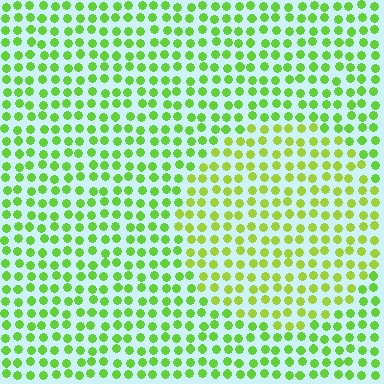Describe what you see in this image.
The image is filled with small lime elements in a uniform arrangement. A circle-shaped region is visible where the elements are tinted to a slightly different hue, forming a subtle color boundary.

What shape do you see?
I see a circle.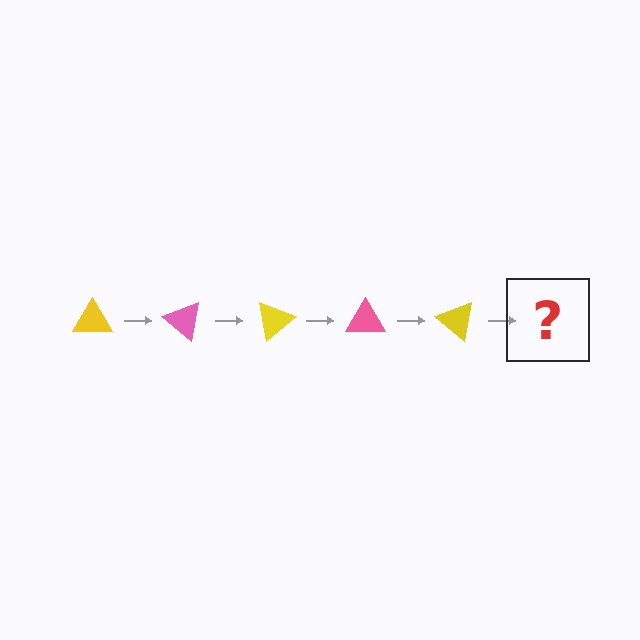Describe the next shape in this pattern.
It should be a pink triangle, rotated 200 degrees from the start.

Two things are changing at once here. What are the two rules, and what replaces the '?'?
The two rules are that it rotates 40 degrees each step and the color cycles through yellow and pink. The '?' should be a pink triangle, rotated 200 degrees from the start.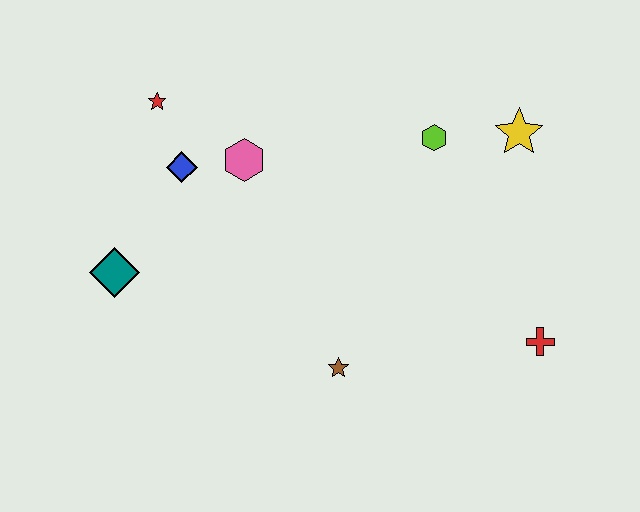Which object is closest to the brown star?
The red cross is closest to the brown star.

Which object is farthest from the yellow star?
The teal diamond is farthest from the yellow star.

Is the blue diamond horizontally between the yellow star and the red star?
Yes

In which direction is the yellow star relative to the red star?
The yellow star is to the right of the red star.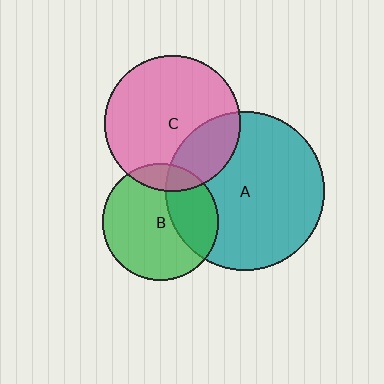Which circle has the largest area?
Circle A (teal).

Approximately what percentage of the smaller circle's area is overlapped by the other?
Approximately 30%.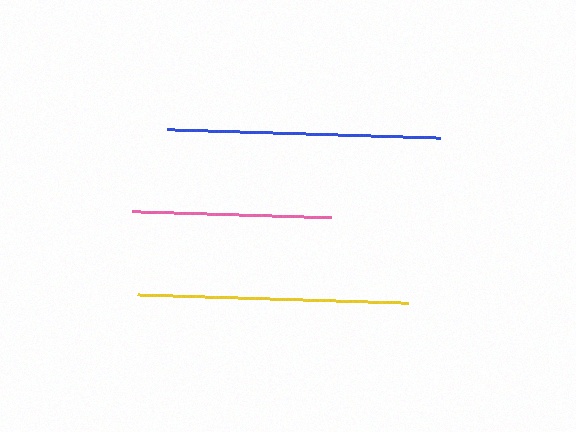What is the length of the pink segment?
The pink segment is approximately 199 pixels long.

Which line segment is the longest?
The blue line is the longest at approximately 274 pixels.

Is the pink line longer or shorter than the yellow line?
The yellow line is longer than the pink line.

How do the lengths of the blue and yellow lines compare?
The blue and yellow lines are approximately the same length.